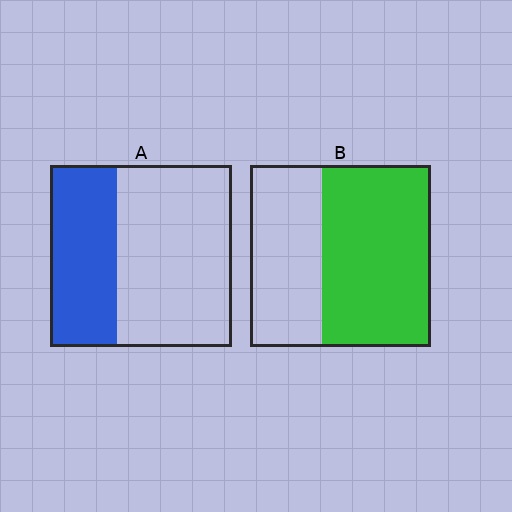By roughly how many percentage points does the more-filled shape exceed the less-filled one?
By roughly 25 percentage points (B over A).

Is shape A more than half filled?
No.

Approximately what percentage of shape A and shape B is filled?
A is approximately 35% and B is approximately 60%.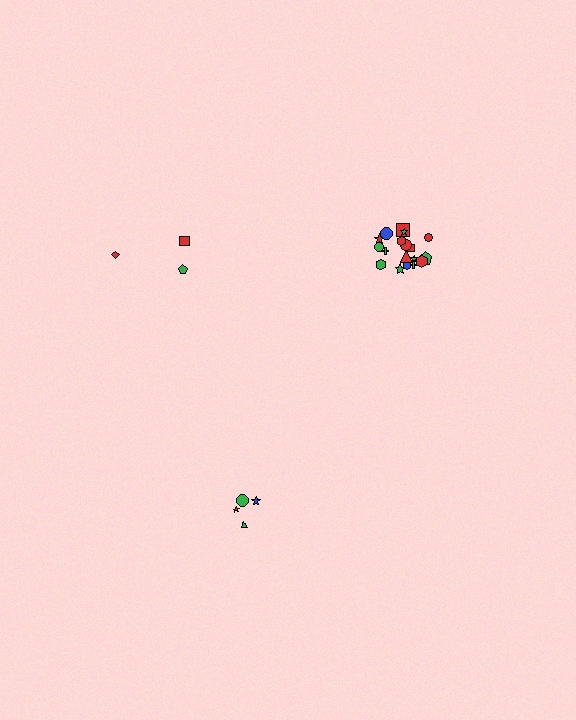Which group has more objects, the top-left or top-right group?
The top-right group.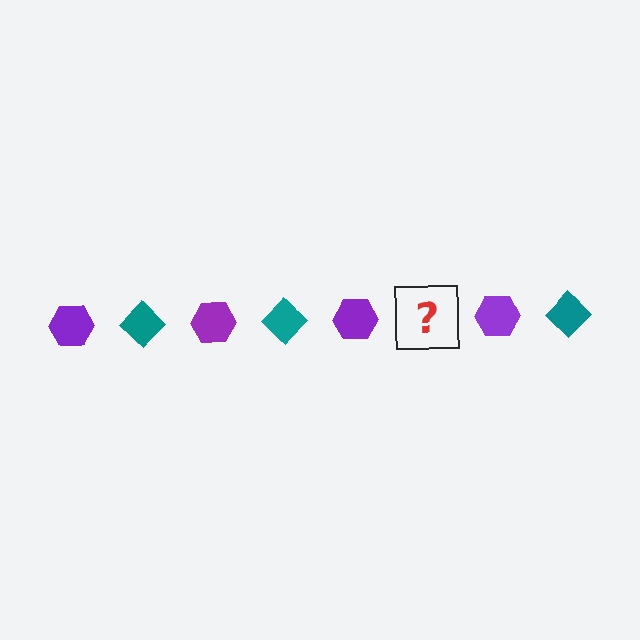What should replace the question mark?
The question mark should be replaced with a teal diamond.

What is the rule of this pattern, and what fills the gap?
The rule is that the pattern alternates between purple hexagon and teal diamond. The gap should be filled with a teal diamond.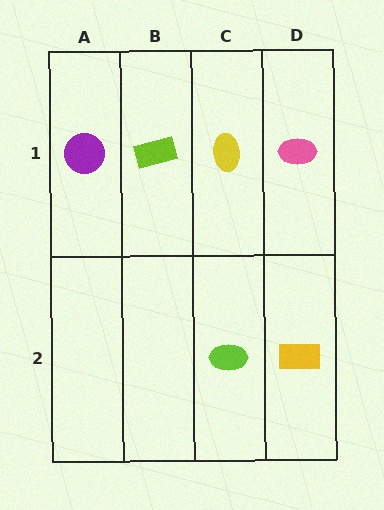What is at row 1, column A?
A purple circle.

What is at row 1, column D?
A pink ellipse.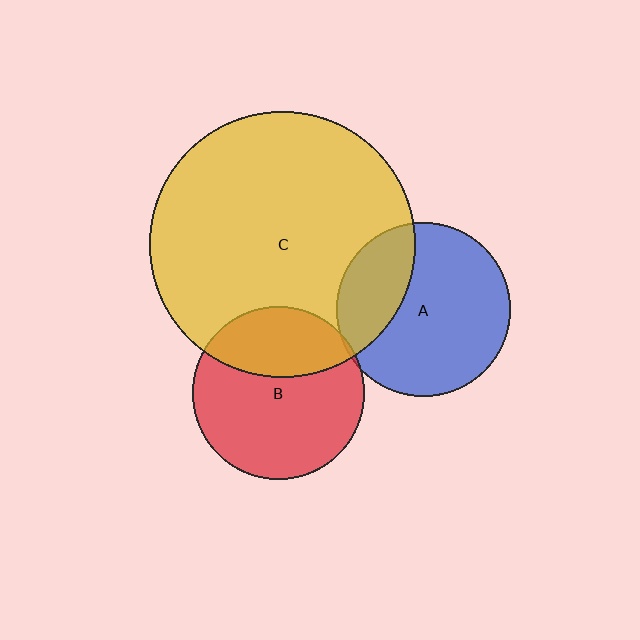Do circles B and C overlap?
Yes.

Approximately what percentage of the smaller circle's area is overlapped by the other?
Approximately 35%.